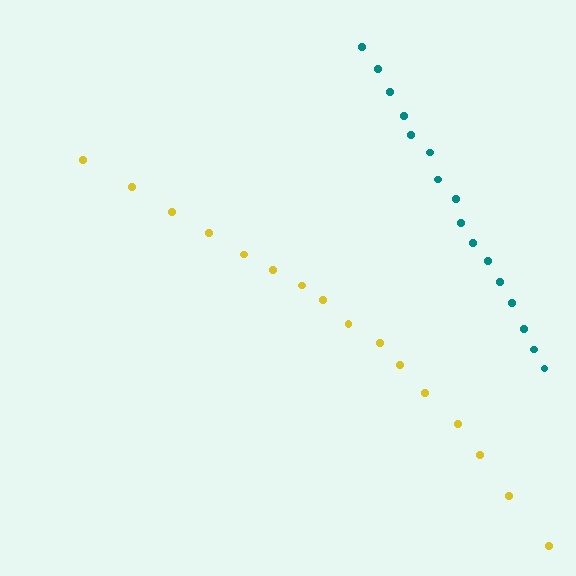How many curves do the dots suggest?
There are 2 distinct paths.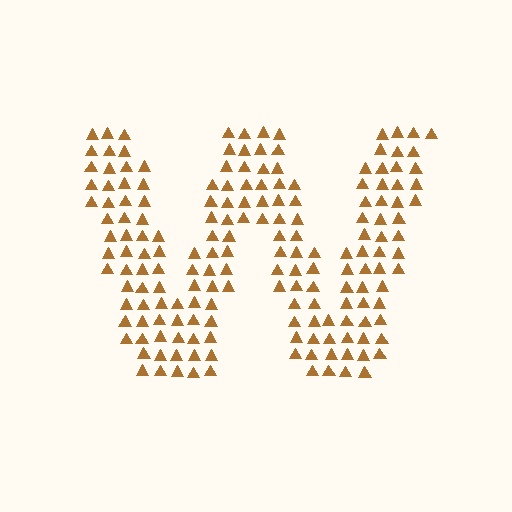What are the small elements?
The small elements are triangles.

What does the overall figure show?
The overall figure shows the letter W.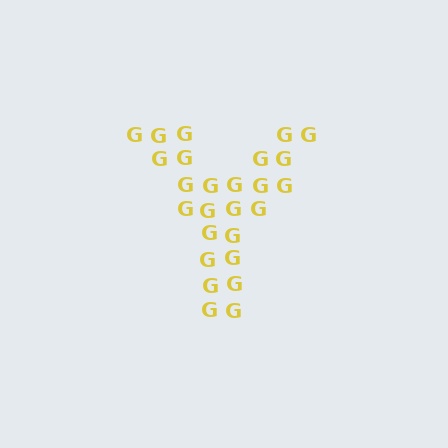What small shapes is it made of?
It is made of small letter G's.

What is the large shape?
The large shape is the letter Y.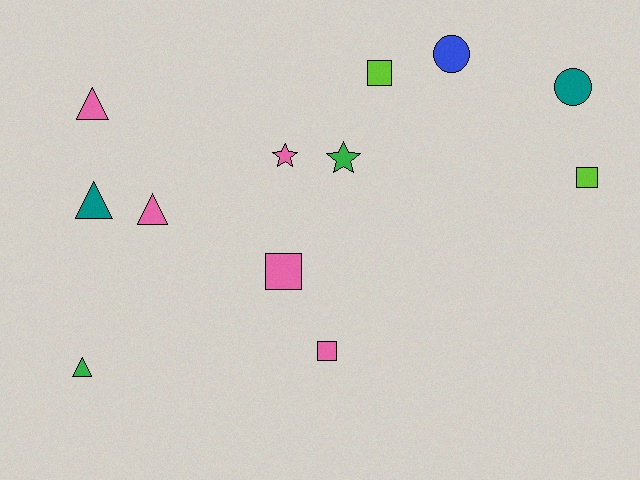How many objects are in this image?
There are 12 objects.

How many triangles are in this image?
There are 4 triangles.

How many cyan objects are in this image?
There are no cyan objects.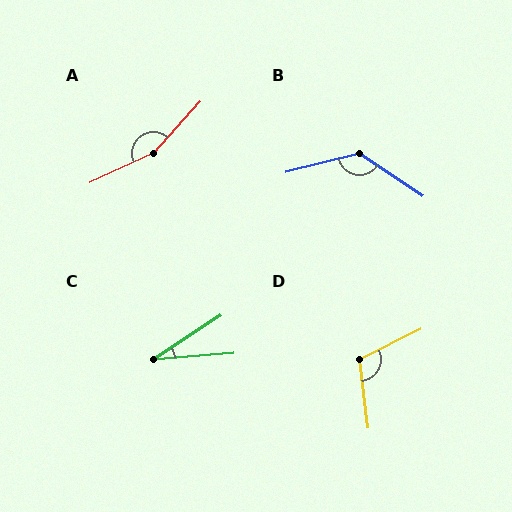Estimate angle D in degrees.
Approximately 109 degrees.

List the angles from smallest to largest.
C (29°), D (109°), B (132°), A (157°).